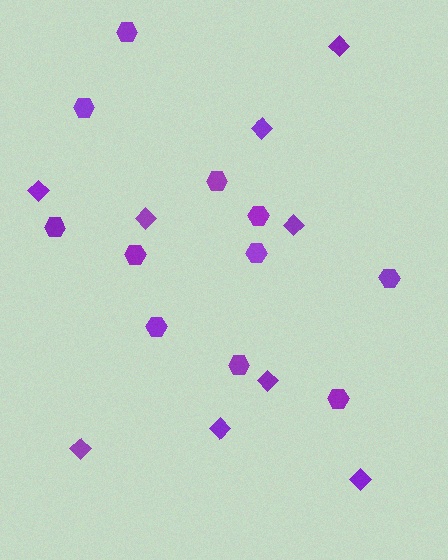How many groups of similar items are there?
There are 2 groups: one group of hexagons (11) and one group of diamonds (9).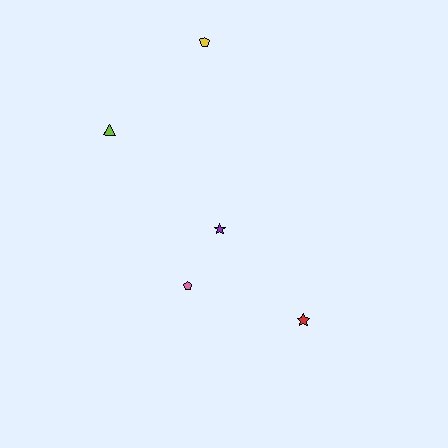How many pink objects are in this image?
There is 1 pink object.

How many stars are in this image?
There are 2 stars.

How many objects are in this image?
There are 5 objects.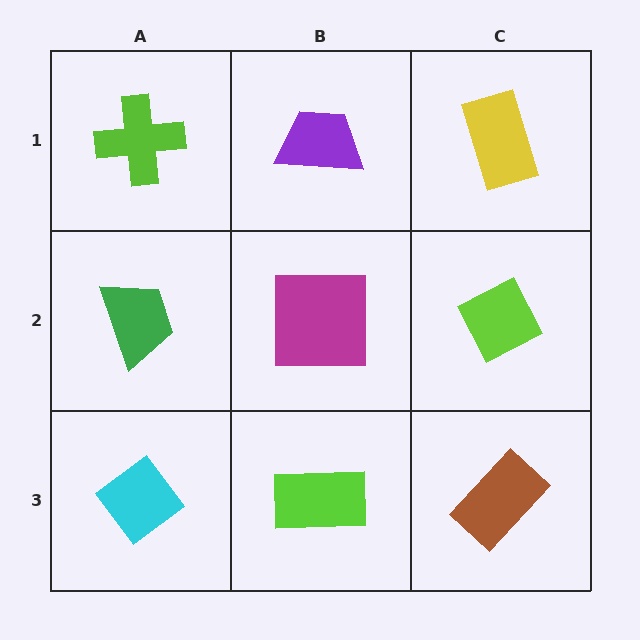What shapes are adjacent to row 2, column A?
A lime cross (row 1, column A), a cyan diamond (row 3, column A), a magenta square (row 2, column B).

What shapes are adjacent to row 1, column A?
A green trapezoid (row 2, column A), a purple trapezoid (row 1, column B).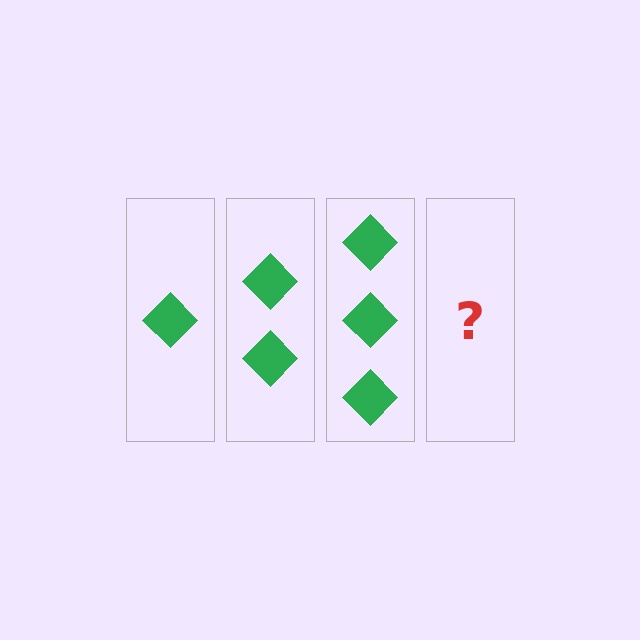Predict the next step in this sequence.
The next step is 4 diamonds.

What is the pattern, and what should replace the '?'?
The pattern is that each step adds one more diamond. The '?' should be 4 diamonds.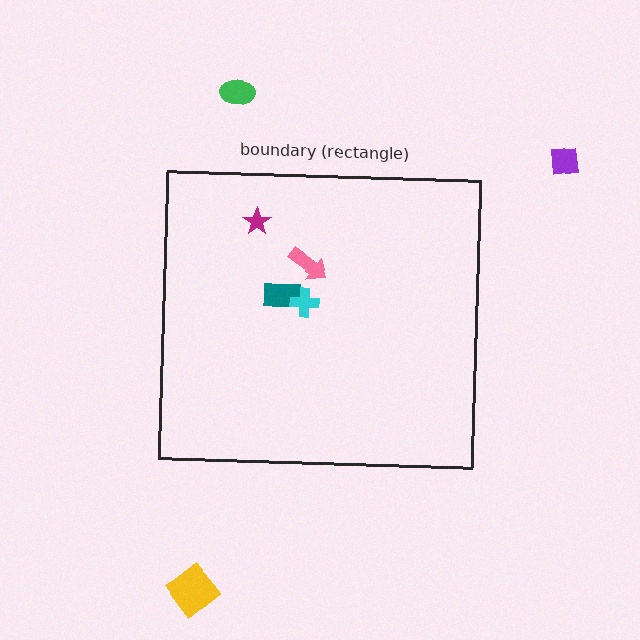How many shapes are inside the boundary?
4 inside, 3 outside.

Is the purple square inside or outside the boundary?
Outside.